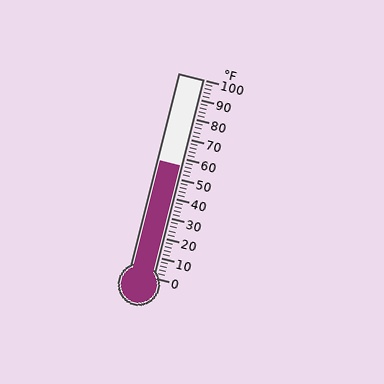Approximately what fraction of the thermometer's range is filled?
The thermometer is filled to approximately 55% of its range.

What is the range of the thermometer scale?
The thermometer scale ranges from 0°F to 100°F.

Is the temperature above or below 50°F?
The temperature is above 50°F.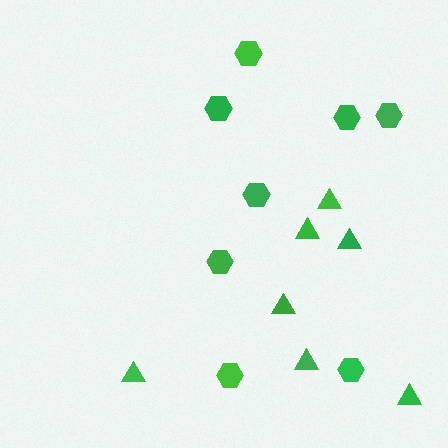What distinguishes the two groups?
There are 2 groups: one group of triangles (7) and one group of hexagons (8).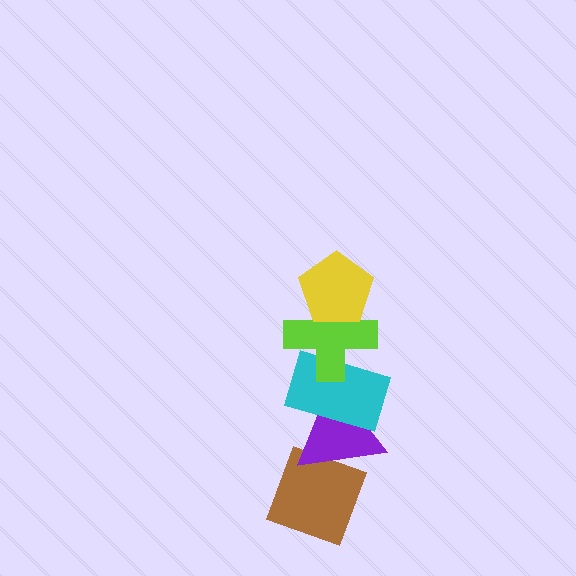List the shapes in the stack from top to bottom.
From top to bottom: the yellow pentagon, the lime cross, the cyan rectangle, the purple triangle, the brown diamond.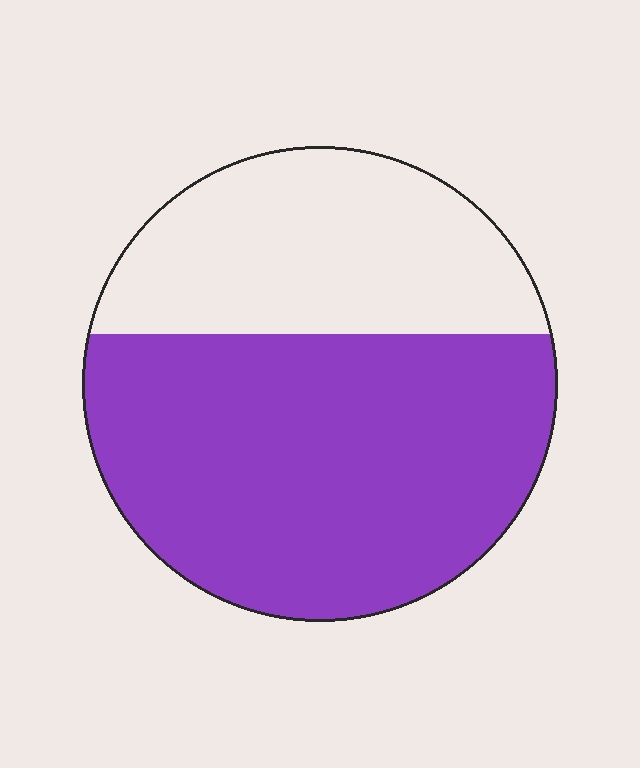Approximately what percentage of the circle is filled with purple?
Approximately 65%.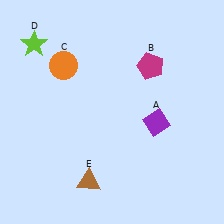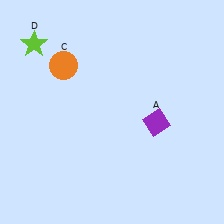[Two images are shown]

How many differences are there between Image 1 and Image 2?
There are 2 differences between the two images.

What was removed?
The magenta pentagon (B), the brown triangle (E) were removed in Image 2.